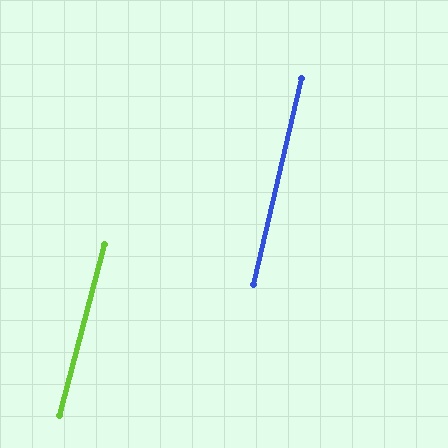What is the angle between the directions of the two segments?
Approximately 1 degree.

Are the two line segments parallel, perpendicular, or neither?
Parallel — their directions differ by only 1.3°.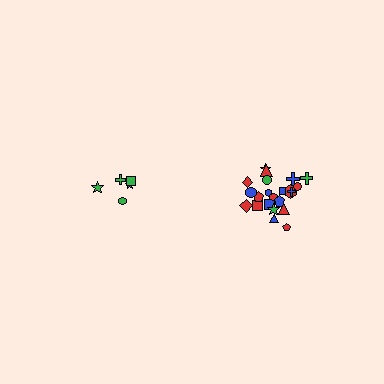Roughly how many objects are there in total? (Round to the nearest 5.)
Roughly 25 objects in total.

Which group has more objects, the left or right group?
The right group.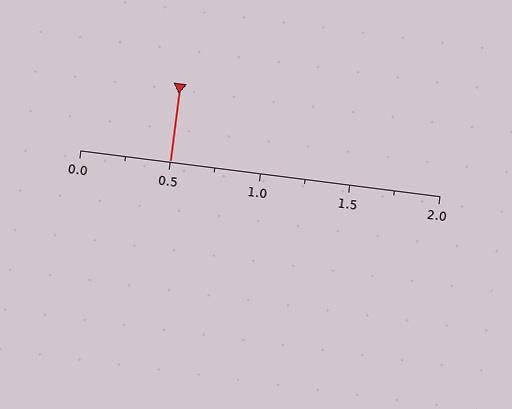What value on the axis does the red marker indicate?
The marker indicates approximately 0.5.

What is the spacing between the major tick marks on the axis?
The major ticks are spaced 0.5 apart.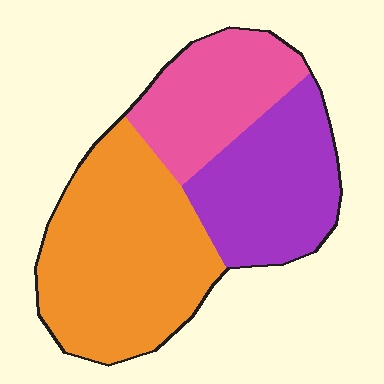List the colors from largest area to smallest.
From largest to smallest: orange, purple, pink.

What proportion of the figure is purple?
Purple takes up about one third (1/3) of the figure.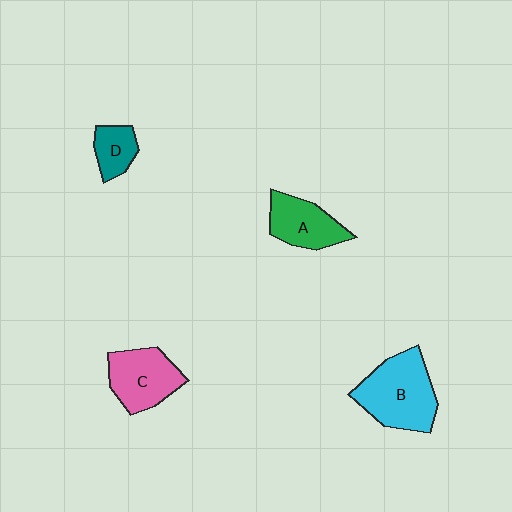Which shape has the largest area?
Shape B (cyan).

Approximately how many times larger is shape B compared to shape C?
Approximately 1.3 times.